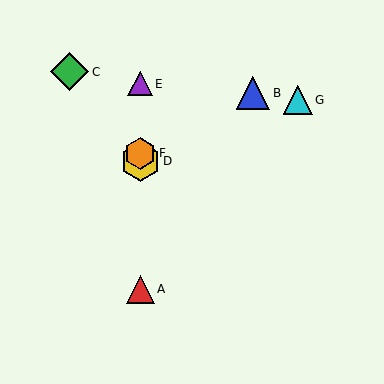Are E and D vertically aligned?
Yes, both are at x≈140.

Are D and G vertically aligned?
No, D is at x≈140 and G is at x≈298.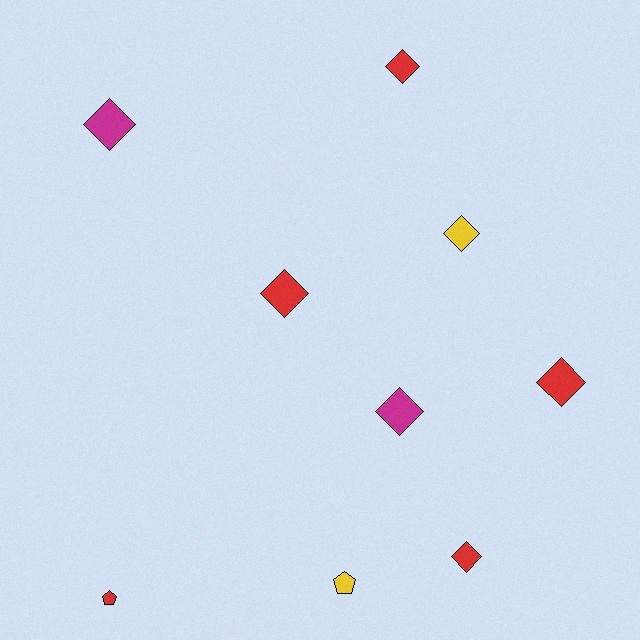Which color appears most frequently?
Red, with 5 objects.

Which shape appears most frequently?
Diamond, with 7 objects.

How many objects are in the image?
There are 9 objects.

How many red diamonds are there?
There are 4 red diamonds.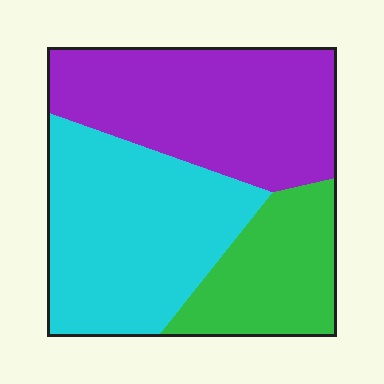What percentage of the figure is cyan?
Cyan covers around 40% of the figure.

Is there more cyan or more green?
Cyan.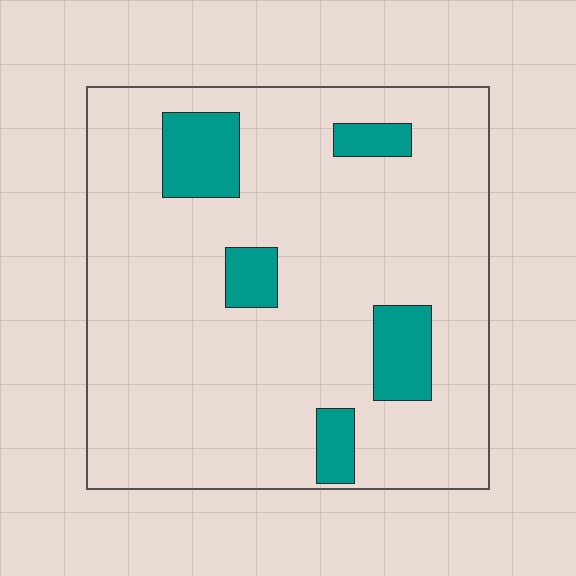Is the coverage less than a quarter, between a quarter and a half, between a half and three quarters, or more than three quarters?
Less than a quarter.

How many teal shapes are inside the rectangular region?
5.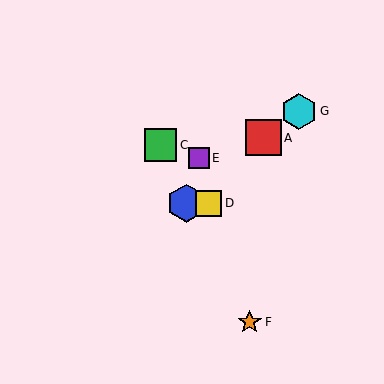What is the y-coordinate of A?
Object A is at y≈138.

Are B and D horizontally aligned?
Yes, both are at y≈203.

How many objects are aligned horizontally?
2 objects (B, D) are aligned horizontally.